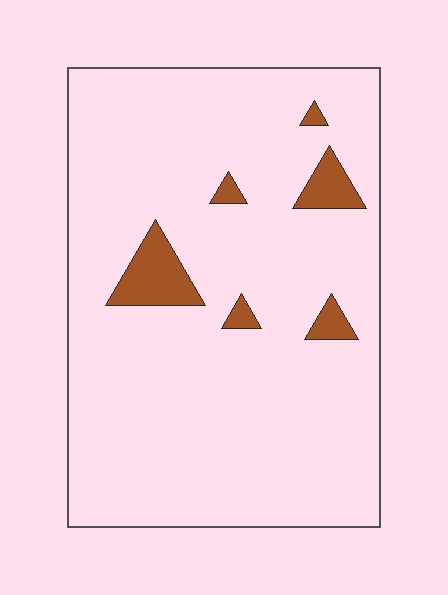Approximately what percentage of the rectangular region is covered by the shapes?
Approximately 5%.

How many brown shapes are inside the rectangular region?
6.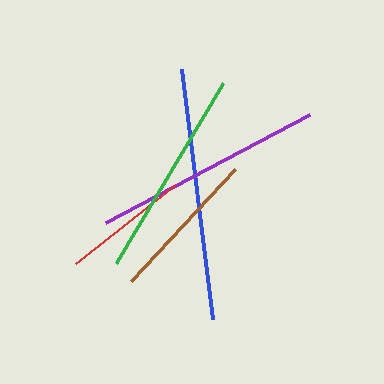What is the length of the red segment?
The red segment is approximately 128 pixels long.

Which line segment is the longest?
The blue line is the longest at approximately 252 pixels.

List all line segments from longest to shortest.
From longest to shortest: blue, purple, green, brown, red.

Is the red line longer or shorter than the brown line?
The brown line is longer than the red line.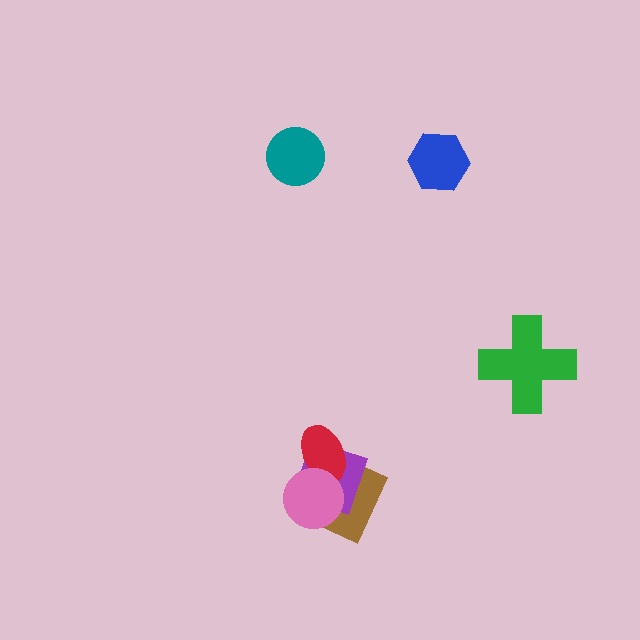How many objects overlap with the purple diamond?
3 objects overlap with the purple diamond.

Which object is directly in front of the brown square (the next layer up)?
The purple diamond is directly in front of the brown square.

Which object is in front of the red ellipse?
The pink circle is in front of the red ellipse.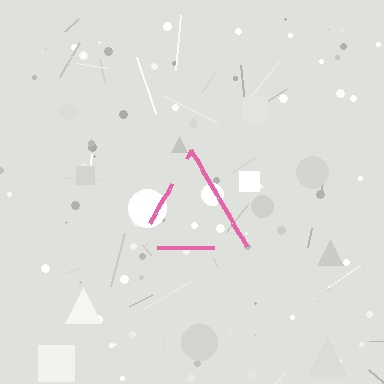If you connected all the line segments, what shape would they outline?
They would outline a triangle.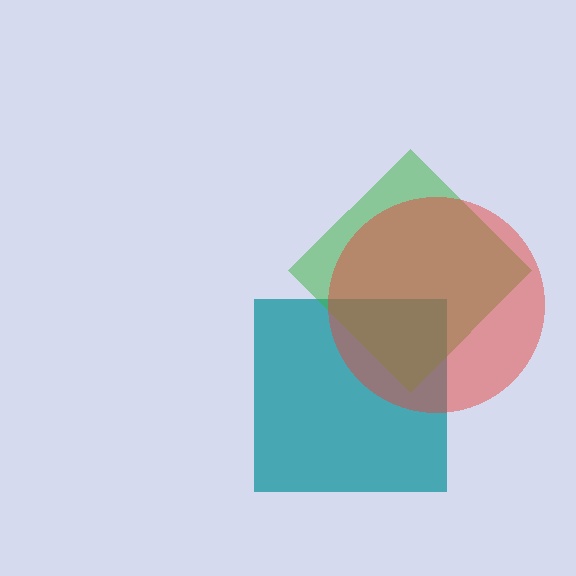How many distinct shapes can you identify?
There are 3 distinct shapes: a teal square, a green diamond, a red circle.